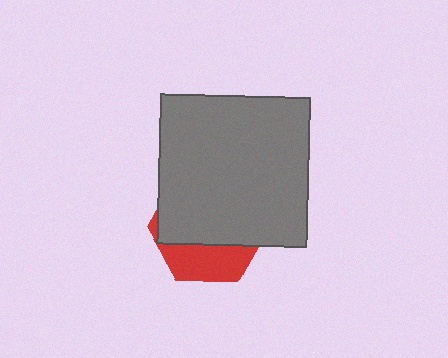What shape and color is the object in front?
The object in front is a gray square.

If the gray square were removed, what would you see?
You would see the complete red hexagon.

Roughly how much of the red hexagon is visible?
A small part of it is visible (roughly 32%).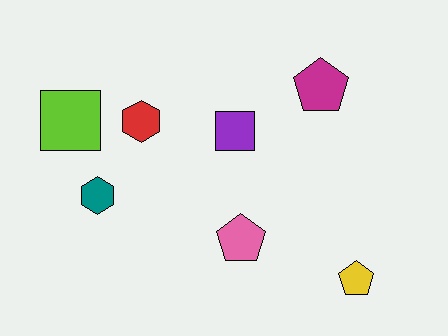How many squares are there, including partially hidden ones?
There are 2 squares.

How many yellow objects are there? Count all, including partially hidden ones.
There is 1 yellow object.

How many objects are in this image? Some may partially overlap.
There are 7 objects.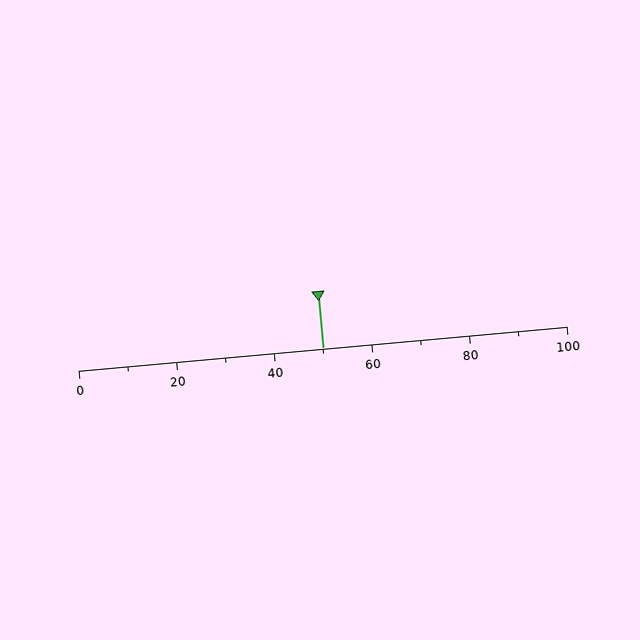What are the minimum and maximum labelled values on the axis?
The axis runs from 0 to 100.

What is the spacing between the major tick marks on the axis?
The major ticks are spaced 20 apart.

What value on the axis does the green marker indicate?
The marker indicates approximately 50.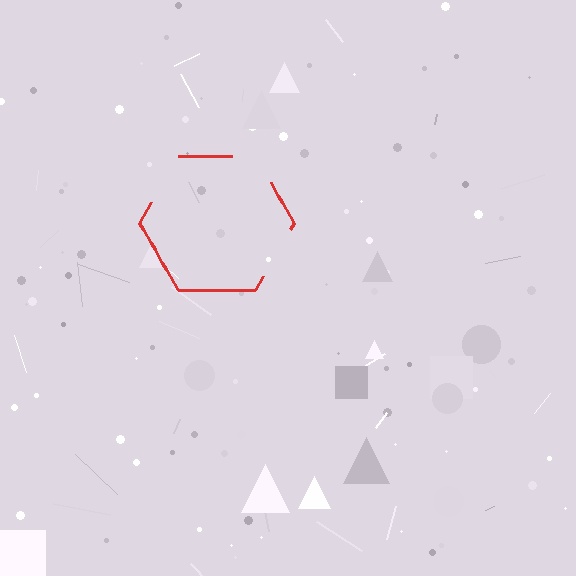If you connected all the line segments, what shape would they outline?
They would outline a hexagon.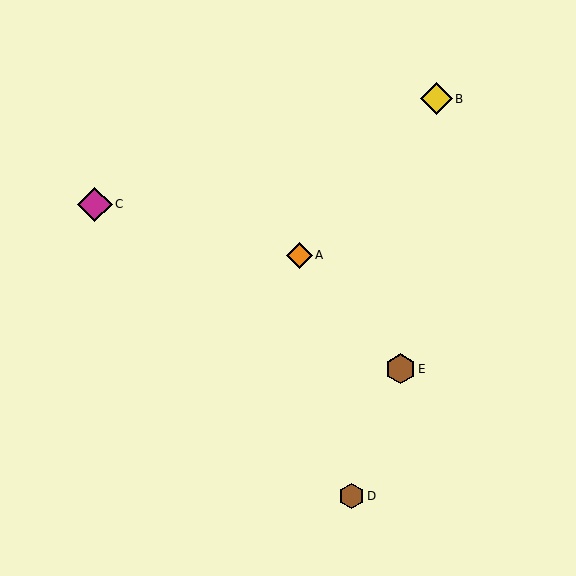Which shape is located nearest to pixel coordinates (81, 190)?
The magenta diamond (labeled C) at (95, 204) is nearest to that location.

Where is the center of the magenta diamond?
The center of the magenta diamond is at (95, 204).